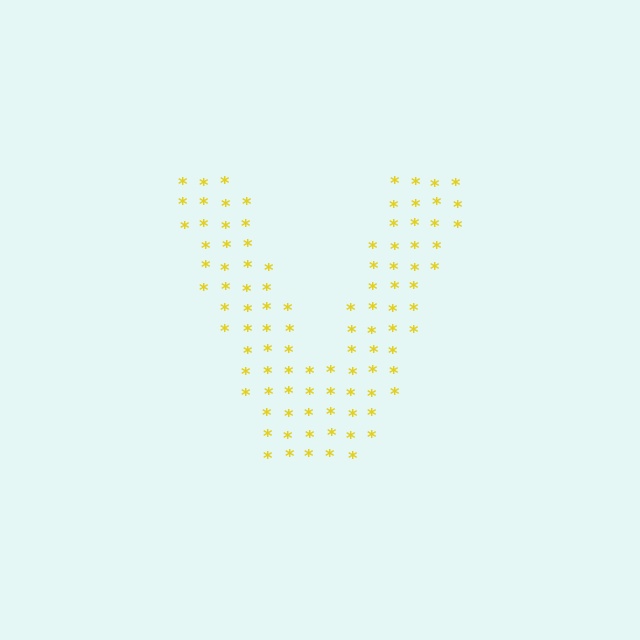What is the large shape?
The large shape is the letter V.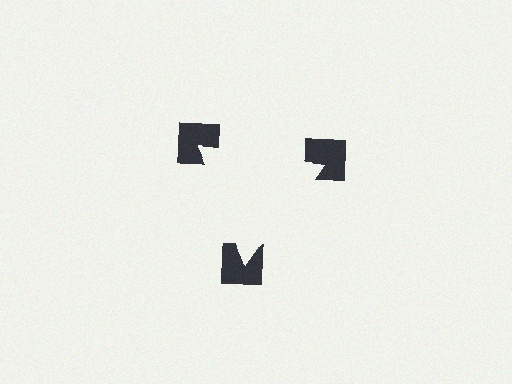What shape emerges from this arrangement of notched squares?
An illusory triangle — its edges are inferred from the aligned wedge cuts in the notched squares, not physically drawn.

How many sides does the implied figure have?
3 sides.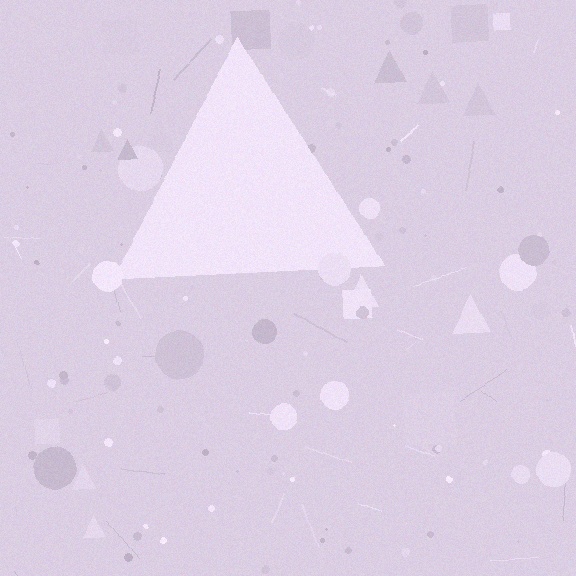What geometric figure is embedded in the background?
A triangle is embedded in the background.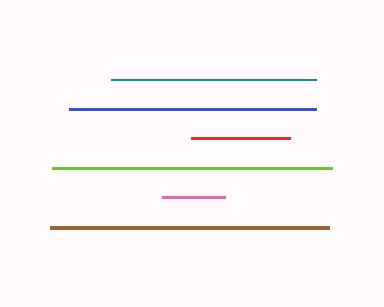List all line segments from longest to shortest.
From longest to shortest: lime, brown, blue, teal, red, pink.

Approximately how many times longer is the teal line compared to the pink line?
The teal line is approximately 3.3 times the length of the pink line.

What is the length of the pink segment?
The pink segment is approximately 63 pixels long.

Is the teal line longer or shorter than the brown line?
The brown line is longer than the teal line.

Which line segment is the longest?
The lime line is the longest at approximately 279 pixels.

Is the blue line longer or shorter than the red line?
The blue line is longer than the red line.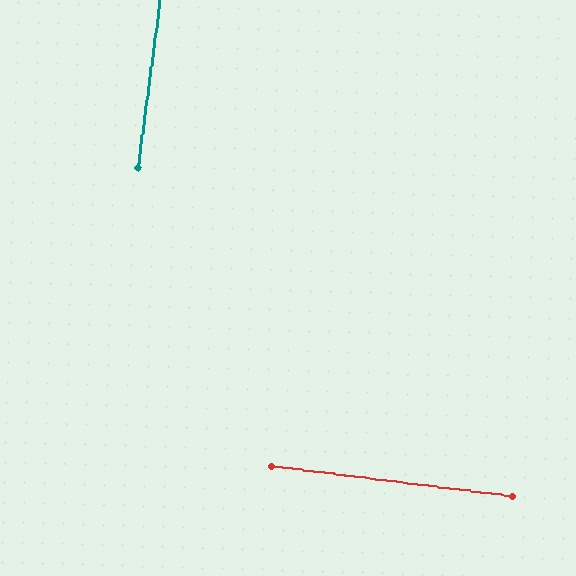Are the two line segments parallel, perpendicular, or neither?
Perpendicular — they meet at approximately 90°.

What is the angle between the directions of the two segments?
Approximately 90 degrees.